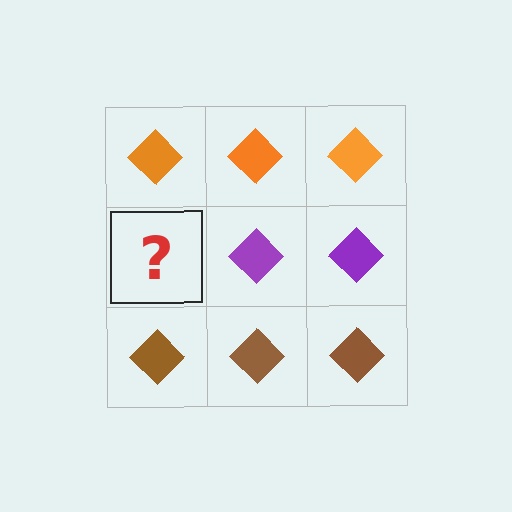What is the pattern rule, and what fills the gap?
The rule is that each row has a consistent color. The gap should be filled with a purple diamond.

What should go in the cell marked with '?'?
The missing cell should contain a purple diamond.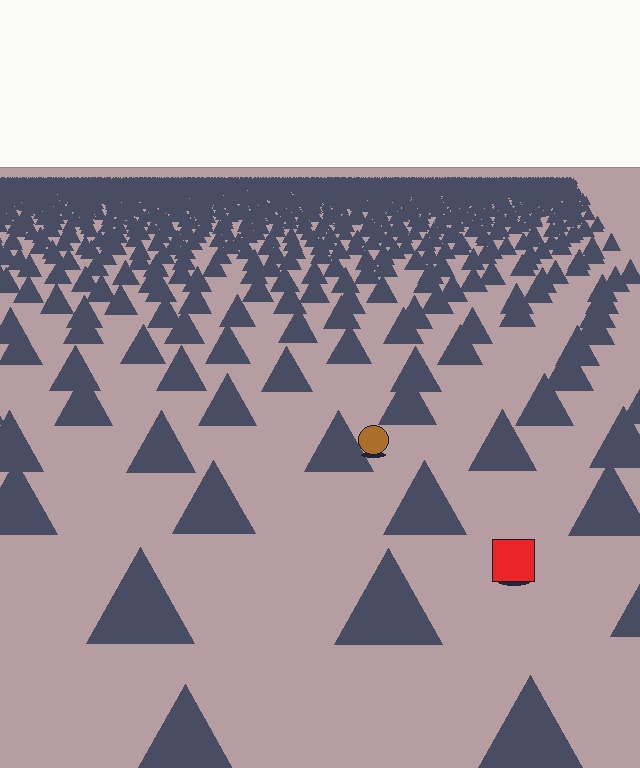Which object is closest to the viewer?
The red square is closest. The texture marks near it are larger and more spread out.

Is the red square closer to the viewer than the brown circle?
Yes. The red square is closer — you can tell from the texture gradient: the ground texture is coarser near it.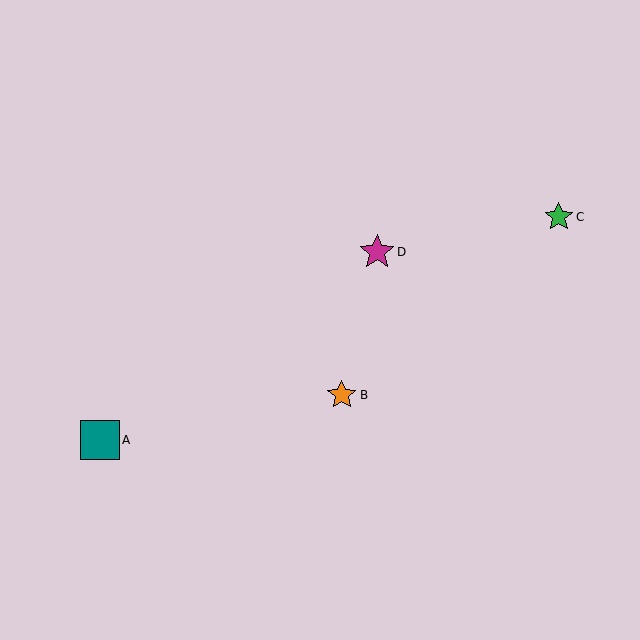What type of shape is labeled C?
Shape C is a green star.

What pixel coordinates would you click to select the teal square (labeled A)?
Click at (100, 440) to select the teal square A.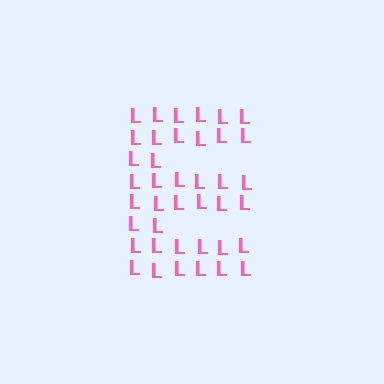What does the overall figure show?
The overall figure shows the letter E.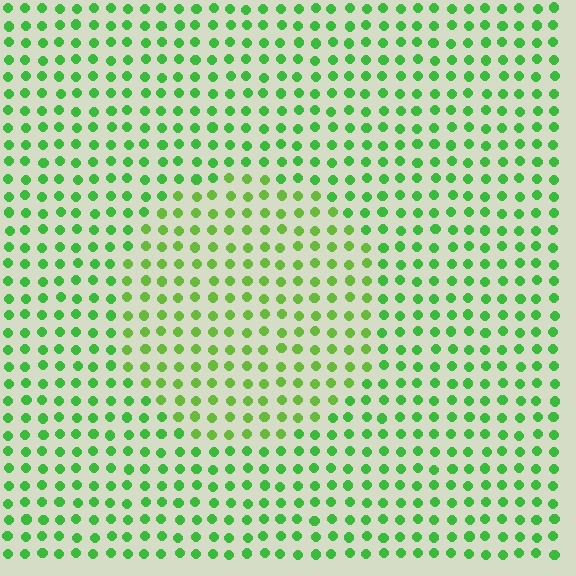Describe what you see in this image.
The image is filled with small green elements in a uniform arrangement. A circle-shaped region is visible where the elements are tinted to a slightly different hue, forming a subtle color boundary.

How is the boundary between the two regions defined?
The boundary is defined purely by a slight shift in hue (about 22 degrees). Spacing, size, and orientation are identical on both sides.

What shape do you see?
I see a circle.